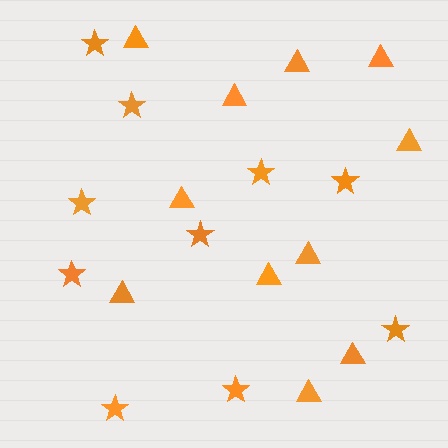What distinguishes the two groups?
There are 2 groups: one group of stars (10) and one group of triangles (11).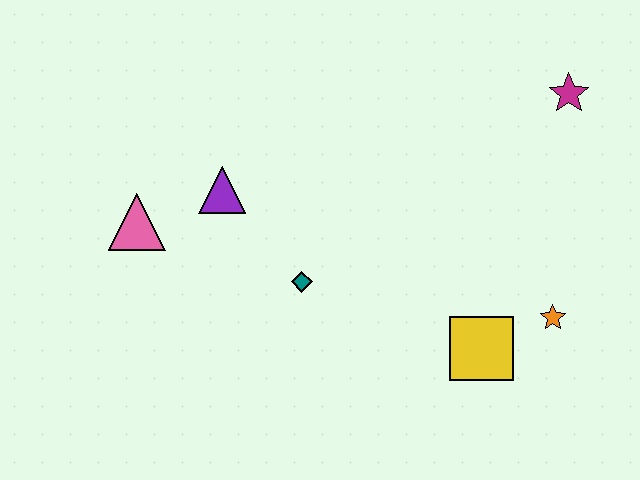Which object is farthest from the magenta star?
The pink triangle is farthest from the magenta star.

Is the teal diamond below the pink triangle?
Yes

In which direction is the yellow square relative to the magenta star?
The yellow square is below the magenta star.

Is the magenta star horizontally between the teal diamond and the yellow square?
No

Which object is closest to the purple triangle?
The pink triangle is closest to the purple triangle.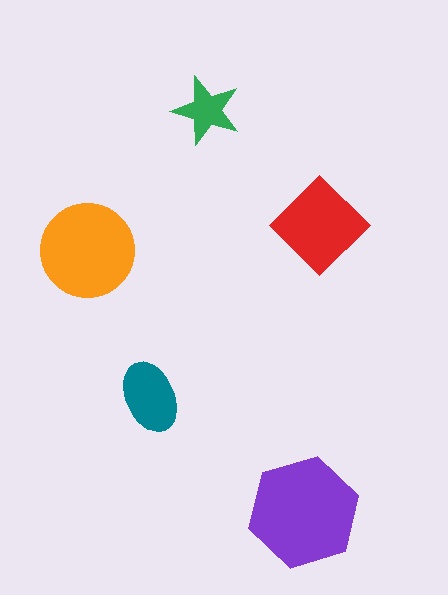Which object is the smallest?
The green star.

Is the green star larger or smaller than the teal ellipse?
Smaller.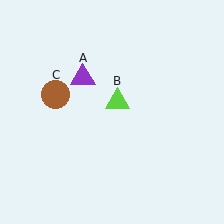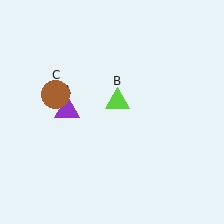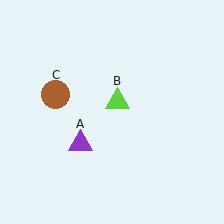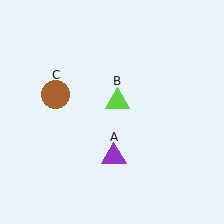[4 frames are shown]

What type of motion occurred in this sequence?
The purple triangle (object A) rotated counterclockwise around the center of the scene.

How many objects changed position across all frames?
1 object changed position: purple triangle (object A).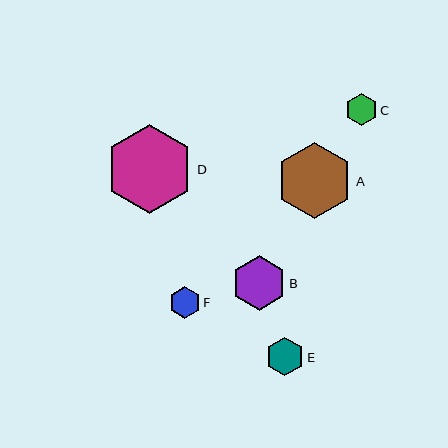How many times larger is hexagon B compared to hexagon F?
Hexagon B is approximately 1.7 times the size of hexagon F.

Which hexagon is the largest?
Hexagon D is the largest with a size of approximately 88 pixels.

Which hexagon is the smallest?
Hexagon F is the smallest with a size of approximately 31 pixels.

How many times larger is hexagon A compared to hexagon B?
Hexagon A is approximately 1.4 times the size of hexagon B.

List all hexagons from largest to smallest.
From largest to smallest: D, A, B, E, C, F.